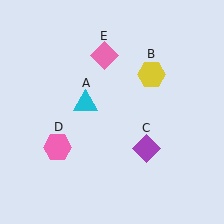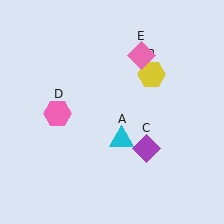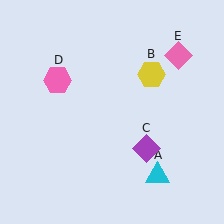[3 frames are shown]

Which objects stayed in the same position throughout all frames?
Yellow hexagon (object B) and purple diamond (object C) remained stationary.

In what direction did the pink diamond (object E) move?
The pink diamond (object E) moved right.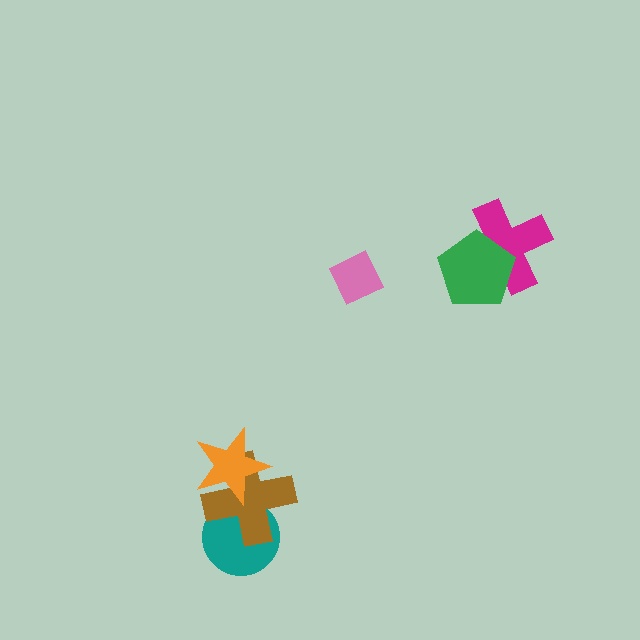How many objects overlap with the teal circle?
2 objects overlap with the teal circle.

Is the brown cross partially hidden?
Yes, it is partially covered by another shape.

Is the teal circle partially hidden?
Yes, it is partially covered by another shape.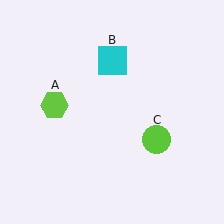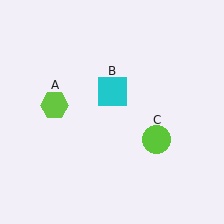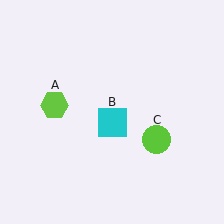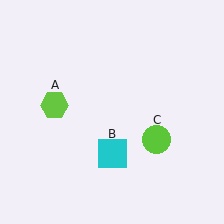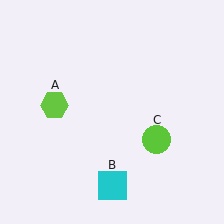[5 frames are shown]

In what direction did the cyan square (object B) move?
The cyan square (object B) moved down.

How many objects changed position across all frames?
1 object changed position: cyan square (object B).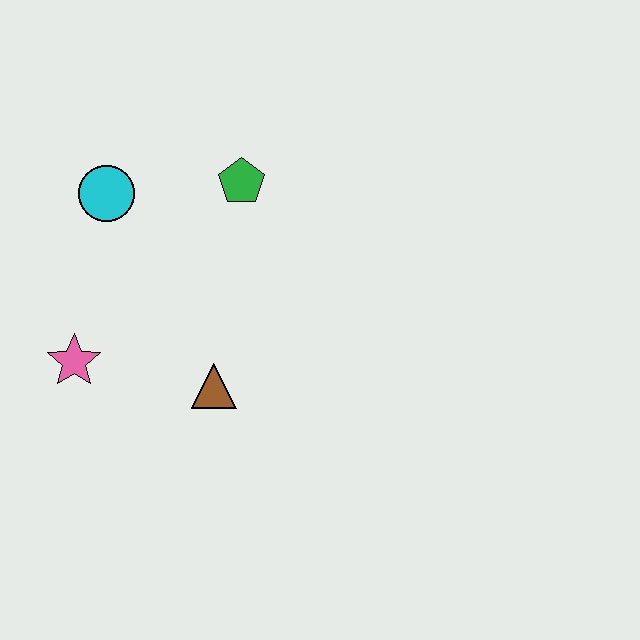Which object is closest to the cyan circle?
The green pentagon is closest to the cyan circle.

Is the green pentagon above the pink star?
Yes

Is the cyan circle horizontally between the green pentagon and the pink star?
Yes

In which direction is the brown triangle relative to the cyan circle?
The brown triangle is below the cyan circle.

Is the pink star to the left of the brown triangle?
Yes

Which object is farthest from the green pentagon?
The pink star is farthest from the green pentagon.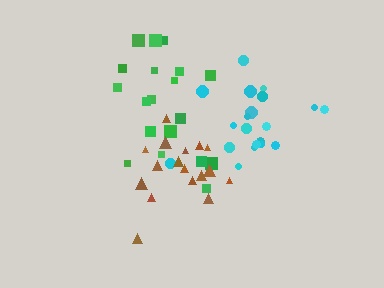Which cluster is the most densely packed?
Brown.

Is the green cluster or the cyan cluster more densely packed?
Cyan.